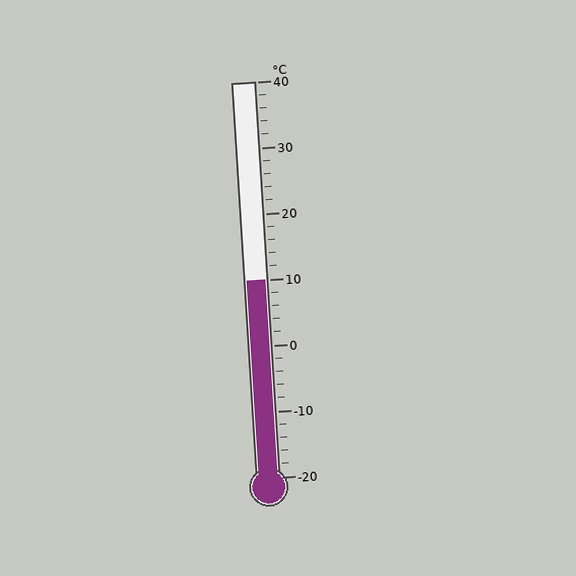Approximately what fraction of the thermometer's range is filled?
The thermometer is filled to approximately 50% of its range.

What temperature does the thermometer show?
The thermometer shows approximately 10°C.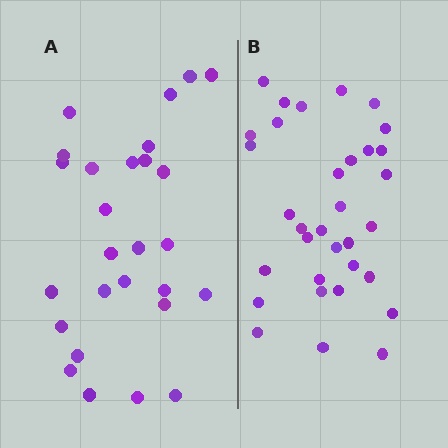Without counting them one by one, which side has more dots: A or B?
Region B (the right region) has more dots.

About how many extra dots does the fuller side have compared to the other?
Region B has about 6 more dots than region A.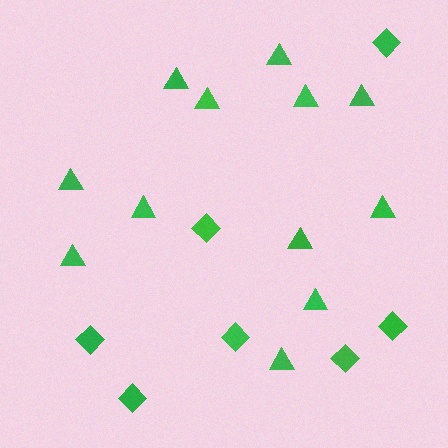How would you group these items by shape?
There are 2 groups: one group of triangles (12) and one group of diamonds (7).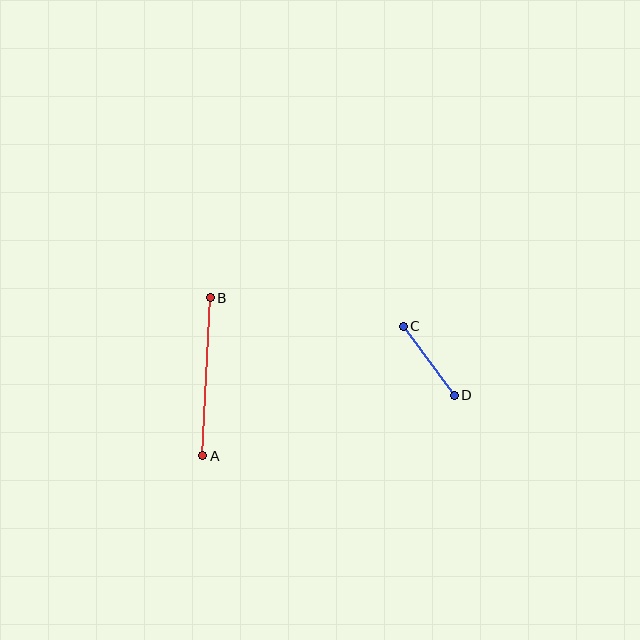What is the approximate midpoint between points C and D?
The midpoint is at approximately (429, 361) pixels.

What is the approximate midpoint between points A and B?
The midpoint is at approximately (206, 377) pixels.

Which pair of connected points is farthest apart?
Points A and B are farthest apart.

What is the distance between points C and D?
The distance is approximately 86 pixels.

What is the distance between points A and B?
The distance is approximately 159 pixels.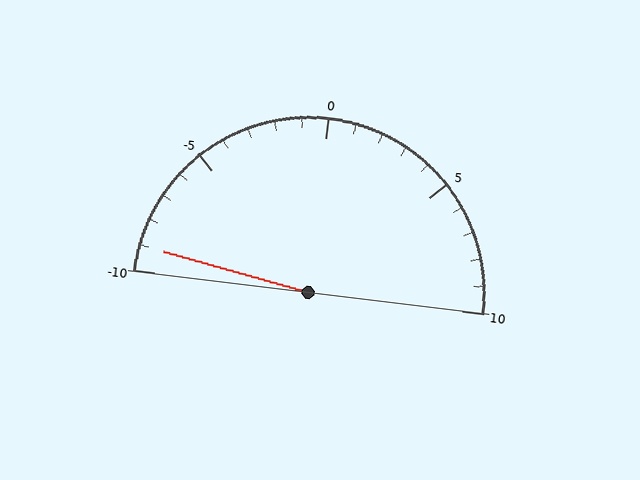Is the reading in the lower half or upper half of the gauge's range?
The reading is in the lower half of the range (-10 to 10).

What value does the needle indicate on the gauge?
The needle indicates approximately -9.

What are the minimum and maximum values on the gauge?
The gauge ranges from -10 to 10.